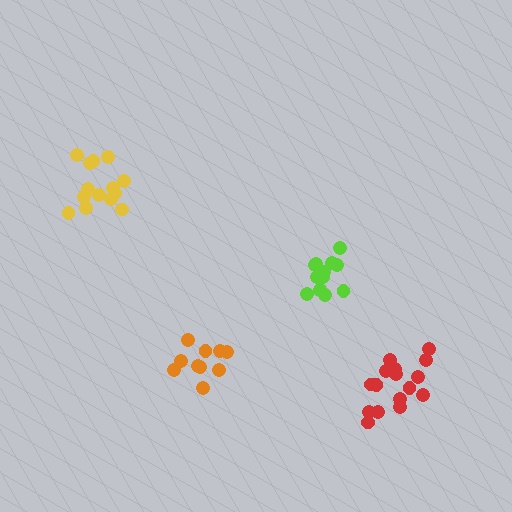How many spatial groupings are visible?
There are 4 spatial groupings.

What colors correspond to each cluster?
The clusters are colored: yellow, orange, lime, red.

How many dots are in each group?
Group 1: 14 dots, Group 2: 10 dots, Group 3: 12 dots, Group 4: 16 dots (52 total).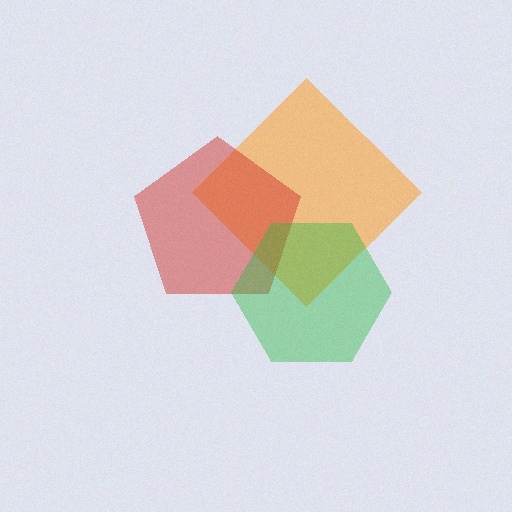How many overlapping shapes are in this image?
There are 3 overlapping shapes in the image.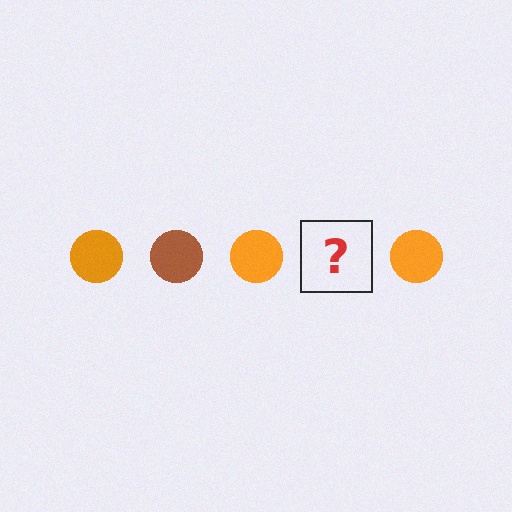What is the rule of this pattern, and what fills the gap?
The rule is that the pattern cycles through orange, brown circles. The gap should be filled with a brown circle.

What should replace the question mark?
The question mark should be replaced with a brown circle.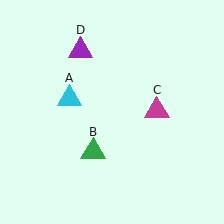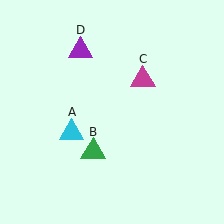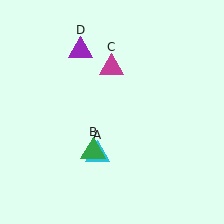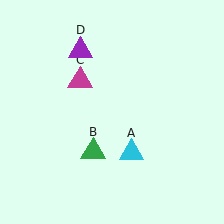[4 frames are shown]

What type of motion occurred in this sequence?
The cyan triangle (object A), magenta triangle (object C) rotated counterclockwise around the center of the scene.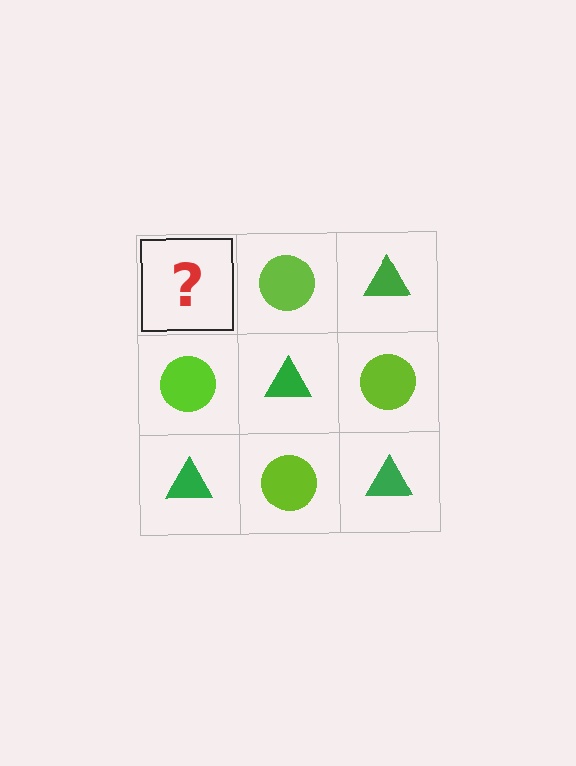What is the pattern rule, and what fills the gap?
The rule is that it alternates green triangle and lime circle in a checkerboard pattern. The gap should be filled with a green triangle.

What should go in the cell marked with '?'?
The missing cell should contain a green triangle.